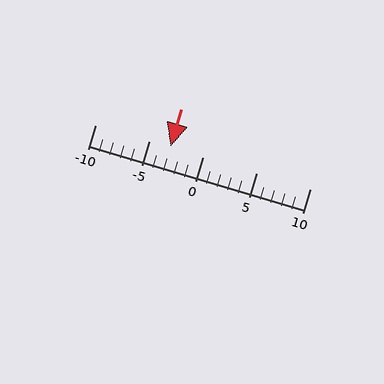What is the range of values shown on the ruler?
The ruler shows values from -10 to 10.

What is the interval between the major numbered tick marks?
The major tick marks are spaced 5 units apart.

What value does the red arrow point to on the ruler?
The red arrow points to approximately -3.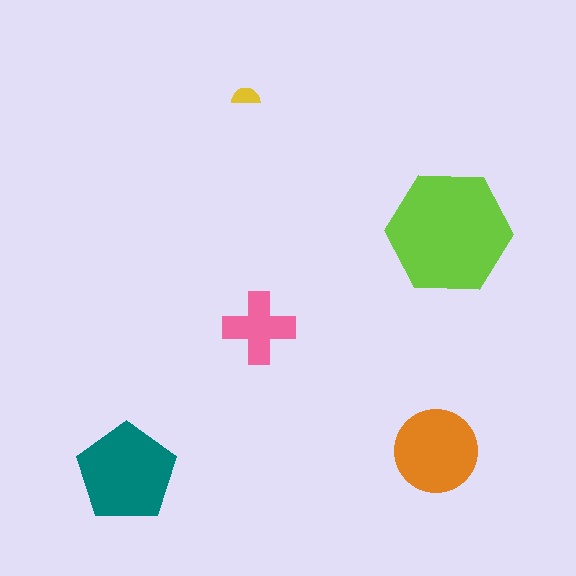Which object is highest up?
The yellow semicircle is topmost.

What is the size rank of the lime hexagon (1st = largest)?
1st.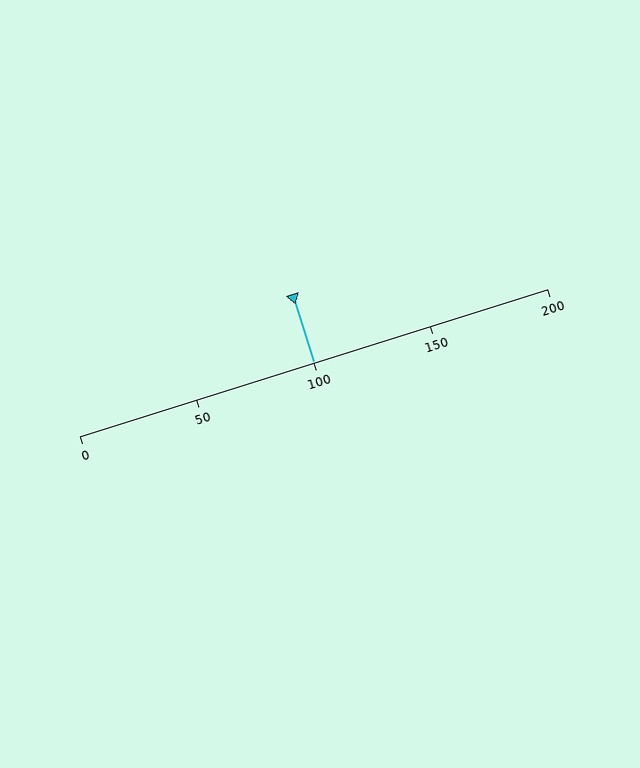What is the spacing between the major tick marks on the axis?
The major ticks are spaced 50 apart.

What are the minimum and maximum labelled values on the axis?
The axis runs from 0 to 200.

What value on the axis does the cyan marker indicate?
The marker indicates approximately 100.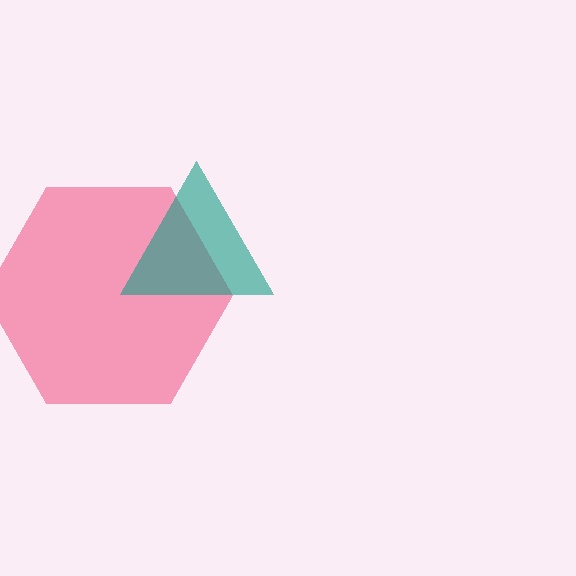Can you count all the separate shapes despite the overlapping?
Yes, there are 2 separate shapes.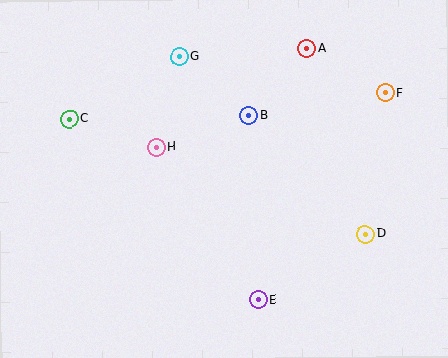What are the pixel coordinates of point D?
Point D is at (365, 234).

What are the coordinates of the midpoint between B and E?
The midpoint between B and E is at (254, 207).